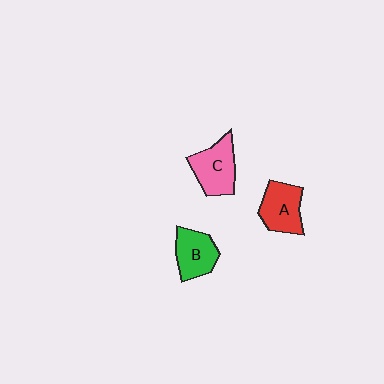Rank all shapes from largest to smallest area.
From largest to smallest: C (pink), A (red), B (green).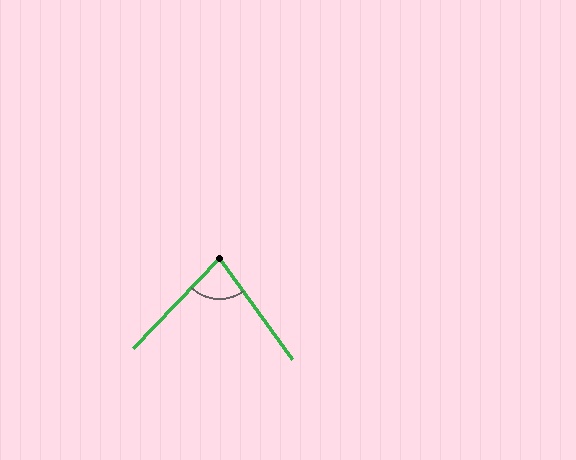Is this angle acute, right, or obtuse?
It is acute.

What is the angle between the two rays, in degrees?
Approximately 80 degrees.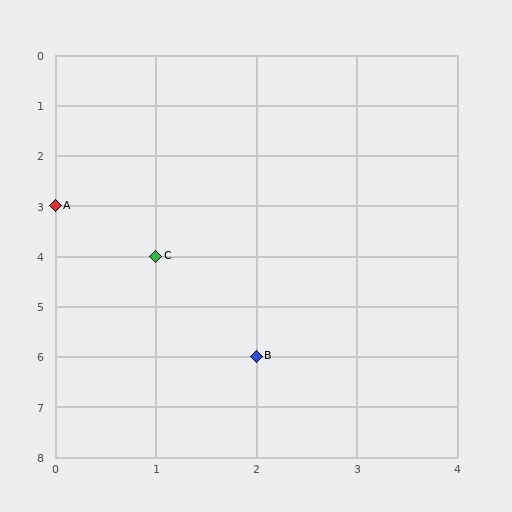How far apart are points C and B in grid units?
Points C and B are 1 column and 2 rows apart (about 2.2 grid units diagonally).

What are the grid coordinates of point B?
Point B is at grid coordinates (2, 6).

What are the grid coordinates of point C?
Point C is at grid coordinates (1, 4).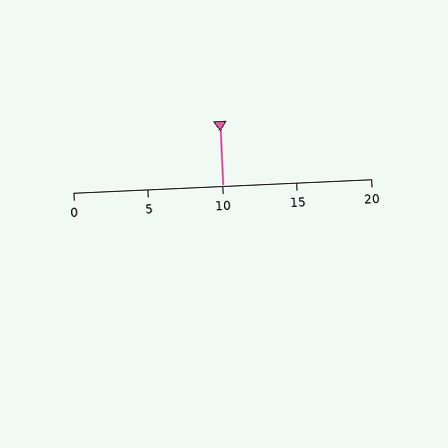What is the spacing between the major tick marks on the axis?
The major ticks are spaced 5 apart.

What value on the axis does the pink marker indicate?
The marker indicates approximately 10.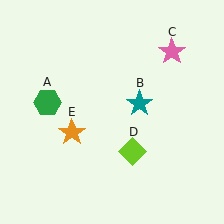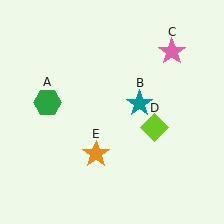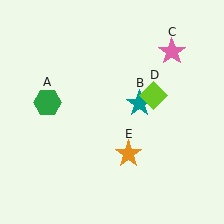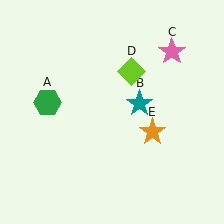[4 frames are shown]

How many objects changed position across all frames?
2 objects changed position: lime diamond (object D), orange star (object E).